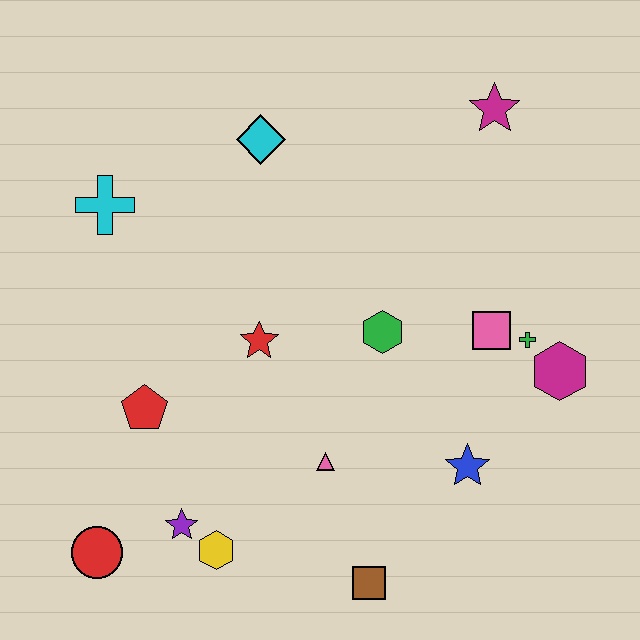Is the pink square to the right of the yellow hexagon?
Yes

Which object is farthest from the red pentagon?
The magenta star is farthest from the red pentagon.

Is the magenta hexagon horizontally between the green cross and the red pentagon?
No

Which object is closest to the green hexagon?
The pink square is closest to the green hexagon.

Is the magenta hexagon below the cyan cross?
Yes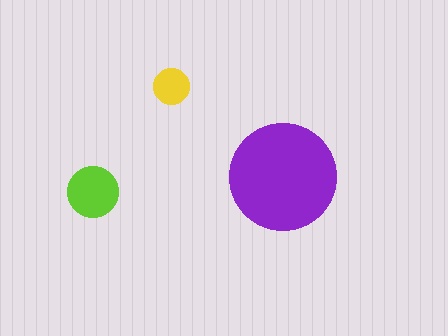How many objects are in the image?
There are 3 objects in the image.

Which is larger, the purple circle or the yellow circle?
The purple one.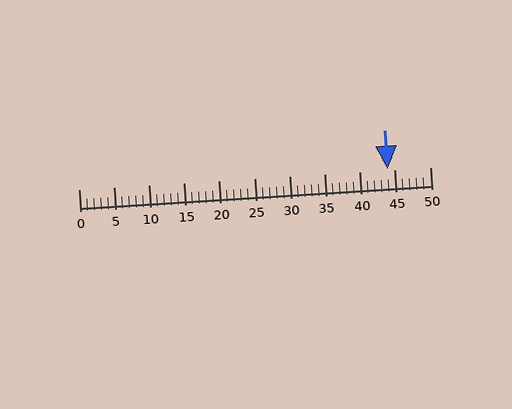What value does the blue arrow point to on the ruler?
The blue arrow points to approximately 44.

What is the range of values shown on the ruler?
The ruler shows values from 0 to 50.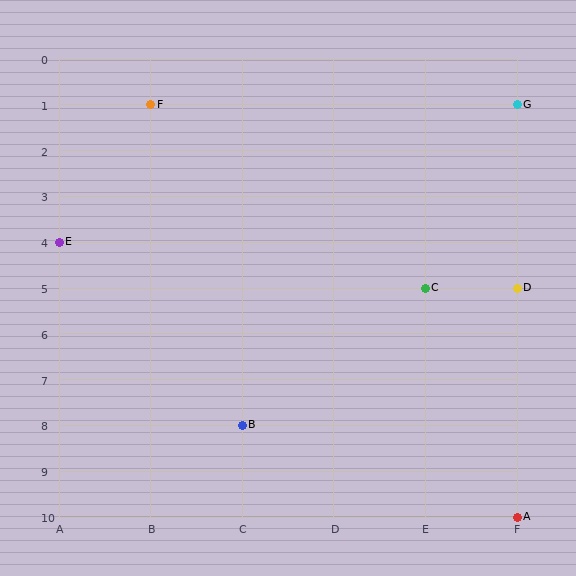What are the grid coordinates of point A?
Point A is at grid coordinates (F, 10).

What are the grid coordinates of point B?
Point B is at grid coordinates (C, 8).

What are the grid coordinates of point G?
Point G is at grid coordinates (F, 1).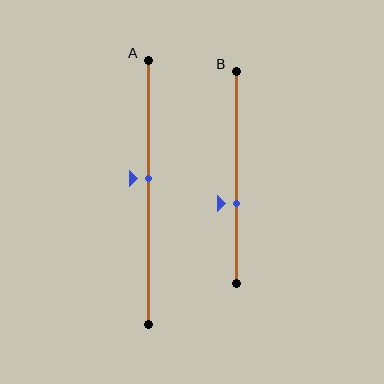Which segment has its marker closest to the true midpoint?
Segment A has its marker closest to the true midpoint.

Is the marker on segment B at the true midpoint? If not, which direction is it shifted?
No, the marker on segment B is shifted downward by about 12% of the segment length.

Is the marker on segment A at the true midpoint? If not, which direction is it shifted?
No, the marker on segment A is shifted upward by about 5% of the segment length.